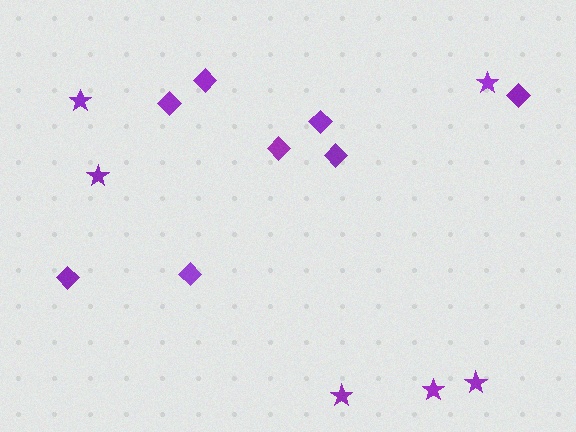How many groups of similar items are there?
There are 2 groups: one group of stars (6) and one group of diamonds (8).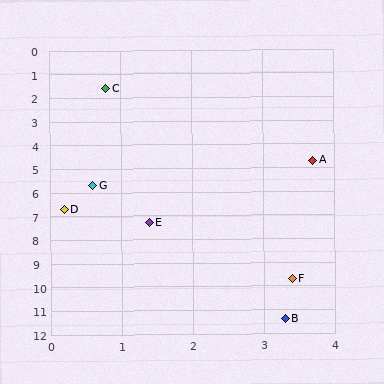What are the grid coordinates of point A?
Point A is at approximately (3.7, 4.7).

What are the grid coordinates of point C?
Point C is at approximately (0.8, 1.6).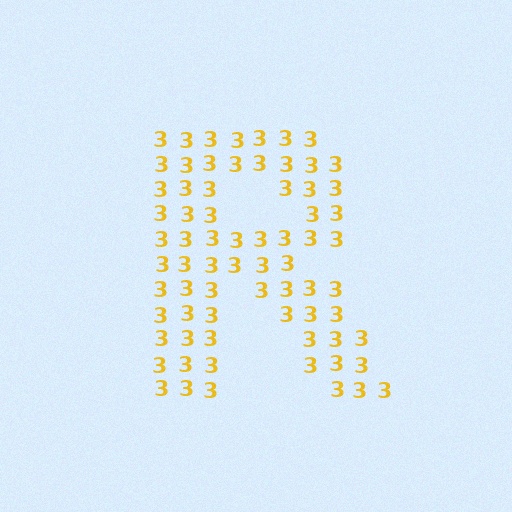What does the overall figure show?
The overall figure shows the letter R.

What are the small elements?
The small elements are digit 3's.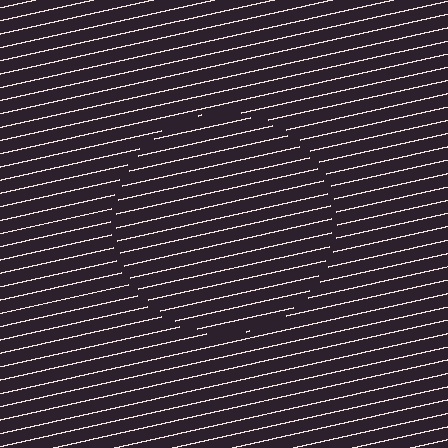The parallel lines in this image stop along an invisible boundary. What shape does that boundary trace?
An illusory circle. The interior of the shape contains the same grating, shifted by half a period — the contour is defined by the phase discontinuity where line-ends from the inner and outer gratings abut.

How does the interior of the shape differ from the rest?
The interior of the shape contains the same grating, shifted by half a period — the contour is defined by the phase discontinuity where line-ends from the inner and outer gratings abut.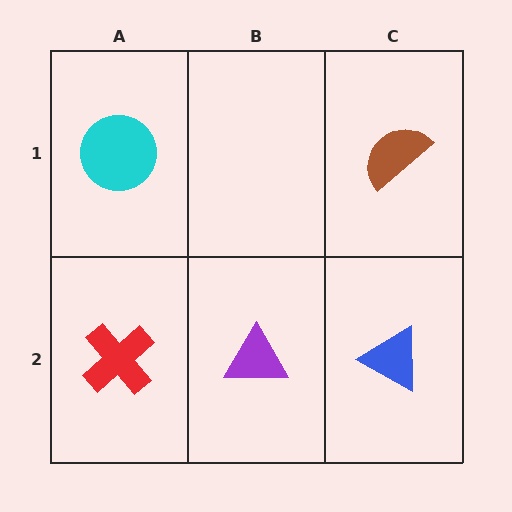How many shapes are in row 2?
3 shapes.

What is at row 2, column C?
A blue triangle.